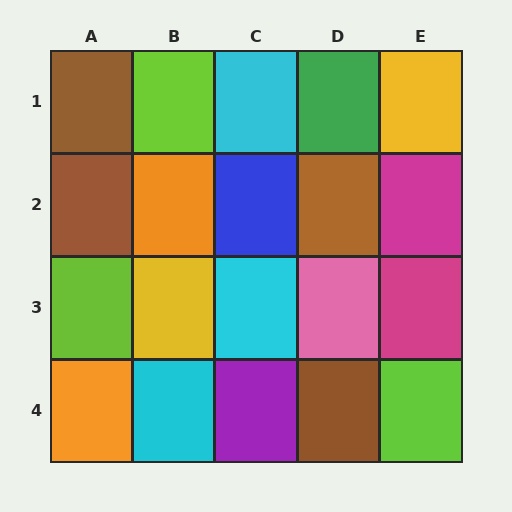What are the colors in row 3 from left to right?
Lime, yellow, cyan, pink, magenta.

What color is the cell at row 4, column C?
Purple.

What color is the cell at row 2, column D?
Brown.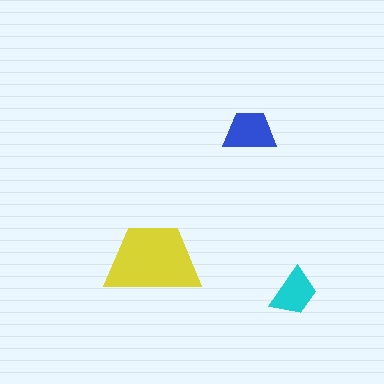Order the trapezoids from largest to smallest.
the yellow one, the blue one, the cyan one.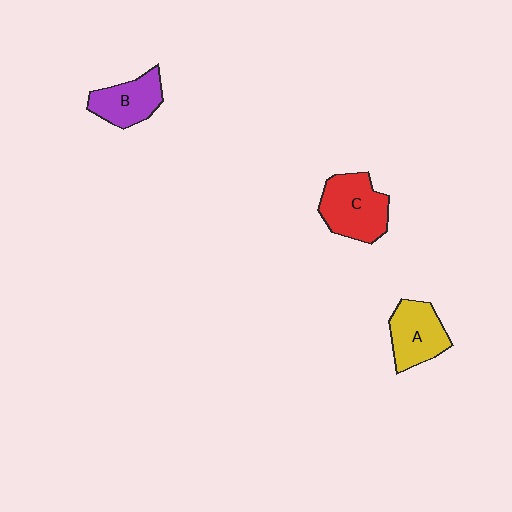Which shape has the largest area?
Shape C (red).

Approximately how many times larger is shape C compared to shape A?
Approximately 1.2 times.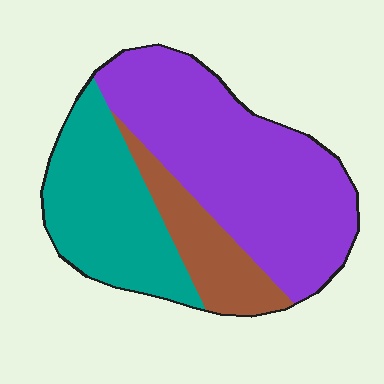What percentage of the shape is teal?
Teal covers around 30% of the shape.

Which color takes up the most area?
Purple, at roughly 55%.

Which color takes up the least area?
Brown, at roughly 15%.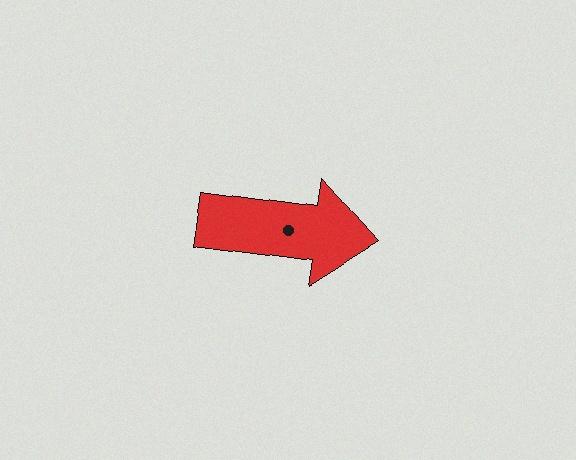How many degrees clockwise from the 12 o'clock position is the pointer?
Approximately 98 degrees.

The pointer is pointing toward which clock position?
Roughly 3 o'clock.